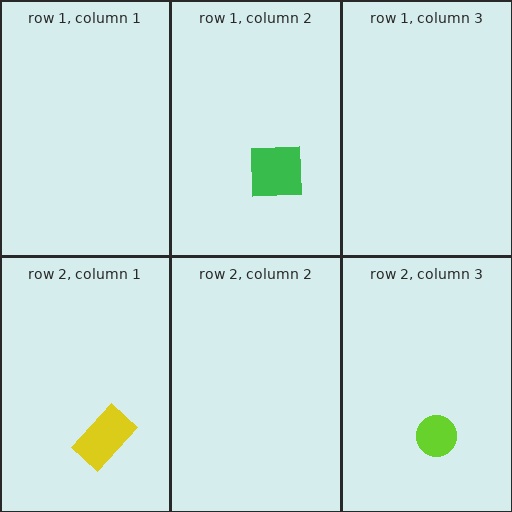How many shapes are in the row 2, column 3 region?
1.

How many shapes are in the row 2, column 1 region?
1.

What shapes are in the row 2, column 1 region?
The yellow rectangle.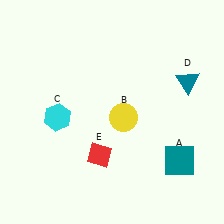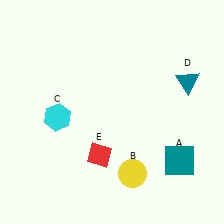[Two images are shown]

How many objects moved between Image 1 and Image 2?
1 object moved between the two images.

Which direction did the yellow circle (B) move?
The yellow circle (B) moved down.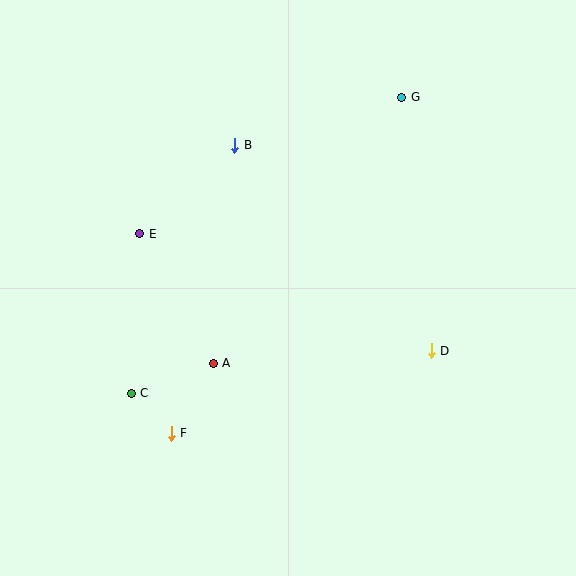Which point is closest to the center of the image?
Point A at (213, 363) is closest to the center.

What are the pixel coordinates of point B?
Point B is at (235, 145).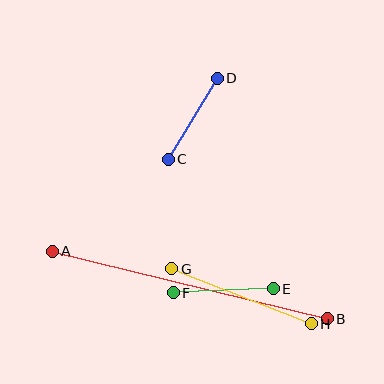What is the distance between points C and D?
The distance is approximately 95 pixels.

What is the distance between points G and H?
The distance is approximately 150 pixels.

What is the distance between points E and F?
The distance is approximately 100 pixels.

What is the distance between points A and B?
The distance is approximately 283 pixels.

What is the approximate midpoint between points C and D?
The midpoint is at approximately (193, 119) pixels.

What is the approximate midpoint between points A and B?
The midpoint is at approximately (190, 285) pixels.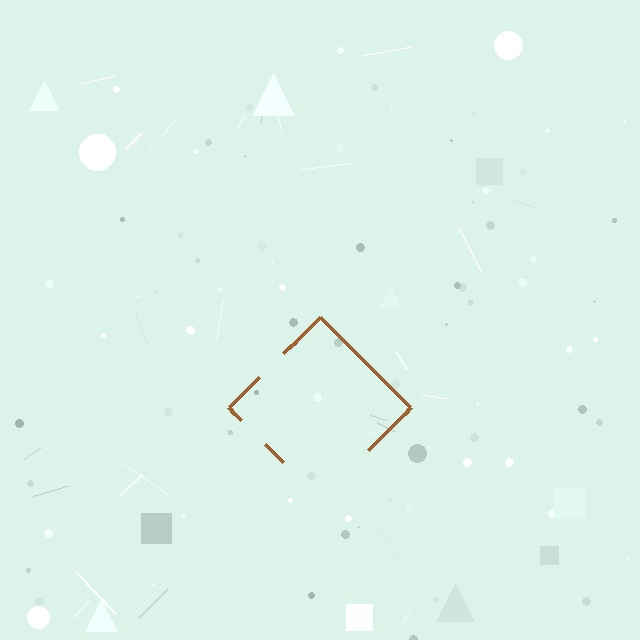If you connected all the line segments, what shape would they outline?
They would outline a diamond.